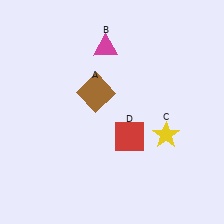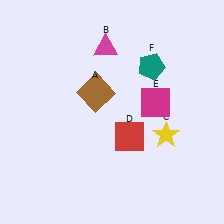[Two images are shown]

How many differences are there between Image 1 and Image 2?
There are 2 differences between the two images.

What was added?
A magenta square (E), a teal pentagon (F) were added in Image 2.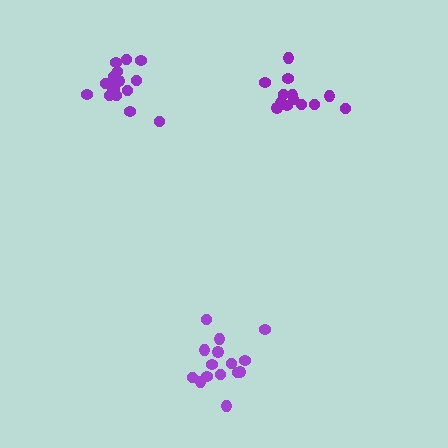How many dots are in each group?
Group 1: 17 dots, Group 2: 13 dots, Group 3: 15 dots (45 total).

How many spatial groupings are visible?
There are 3 spatial groupings.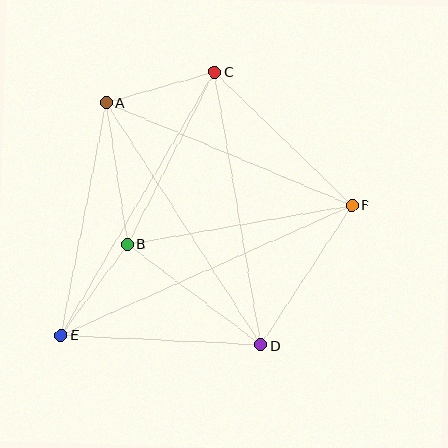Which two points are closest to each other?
Points A and C are closest to each other.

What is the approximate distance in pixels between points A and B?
The distance between A and B is approximately 143 pixels.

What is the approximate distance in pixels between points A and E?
The distance between A and E is approximately 237 pixels.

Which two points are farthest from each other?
Points E and F are farthest from each other.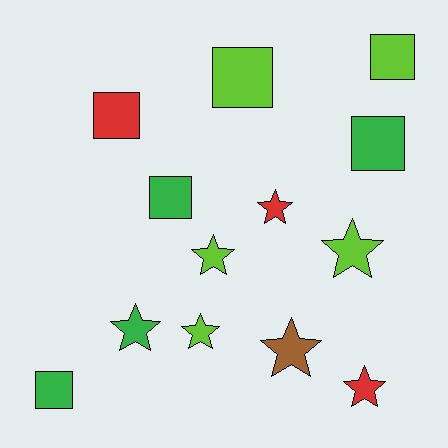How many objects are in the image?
There are 13 objects.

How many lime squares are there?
There are 2 lime squares.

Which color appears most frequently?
Lime, with 5 objects.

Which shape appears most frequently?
Star, with 7 objects.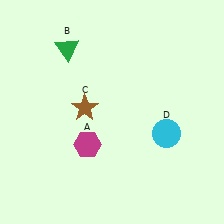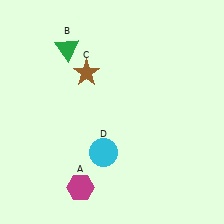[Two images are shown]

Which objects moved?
The objects that moved are: the magenta hexagon (A), the brown star (C), the cyan circle (D).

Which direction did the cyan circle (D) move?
The cyan circle (D) moved left.